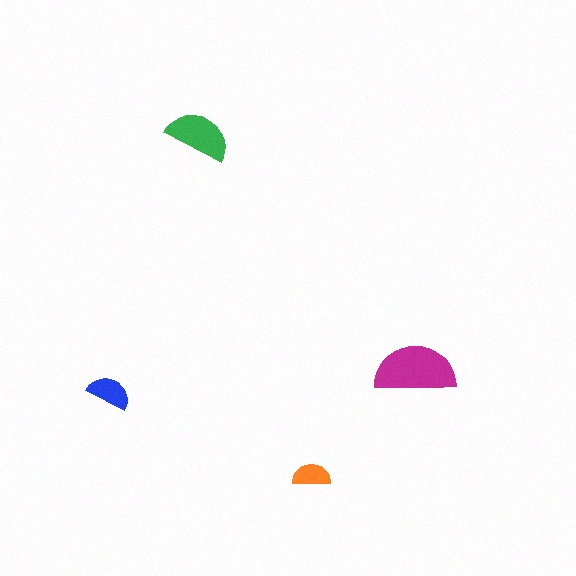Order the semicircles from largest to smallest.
the magenta one, the green one, the blue one, the orange one.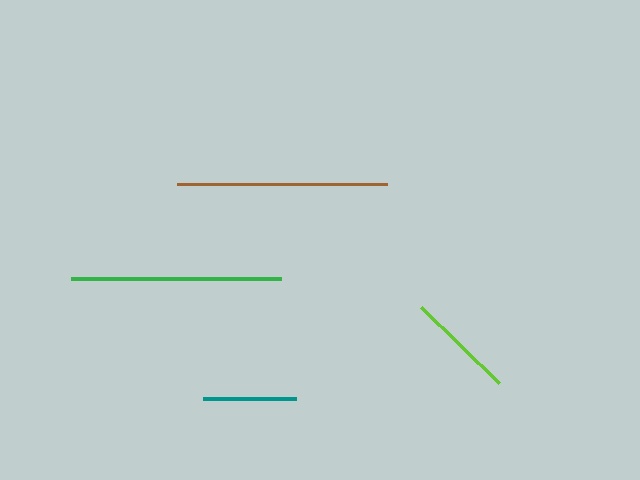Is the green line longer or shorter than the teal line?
The green line is longer than the teal line.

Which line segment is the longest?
The brown line is the longest at approximately 210 pixels.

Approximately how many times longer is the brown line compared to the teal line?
The brown line is approximately 2.2 times the length of the teal line.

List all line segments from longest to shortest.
From longest to shortest: brown, green, lime, teal.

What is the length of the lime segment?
The lime segment is approximately 109 pixels long.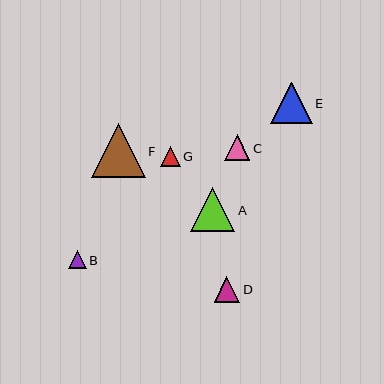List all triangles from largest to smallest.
From largest to smallest: F, A, E, C, D, G, B.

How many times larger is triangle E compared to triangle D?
Triangle E is approximately 1.6 times the size of triangle D.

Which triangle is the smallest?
Triangle B is the smallest with a size of approximately 18 pixels.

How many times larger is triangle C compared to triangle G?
Triangle C is approximately 1.3 times the size of triangle G.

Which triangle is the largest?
Triangle F is the largest with a size of approximately 54 pixels.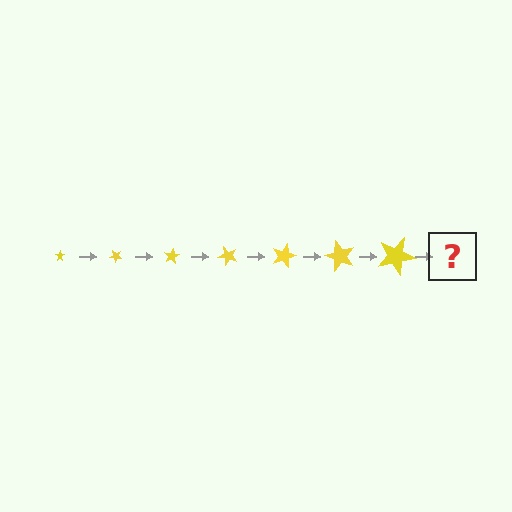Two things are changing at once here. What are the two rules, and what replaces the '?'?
The two rules are that the star grows larger each step and it rotates 40 degrees each step. The '?' should be a star, larger than the previous one and rotated 280 degrees from the start.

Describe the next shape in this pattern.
It should be a star, larger than the previous one and rotated 280 degrees from the start.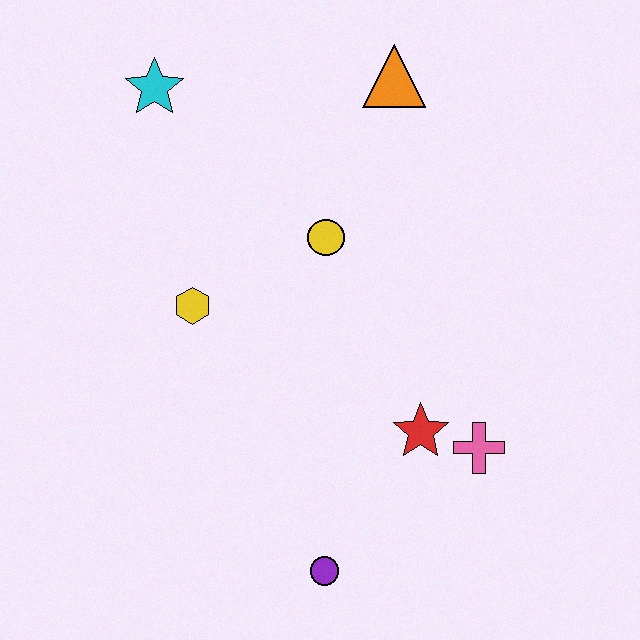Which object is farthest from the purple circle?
The cyan star is farthest from the purple circle.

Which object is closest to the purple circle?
The red star is closest to the purple circle.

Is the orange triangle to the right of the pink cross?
No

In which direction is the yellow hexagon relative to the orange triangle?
The yellow hexagon is below the orange triangle.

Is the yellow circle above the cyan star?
No